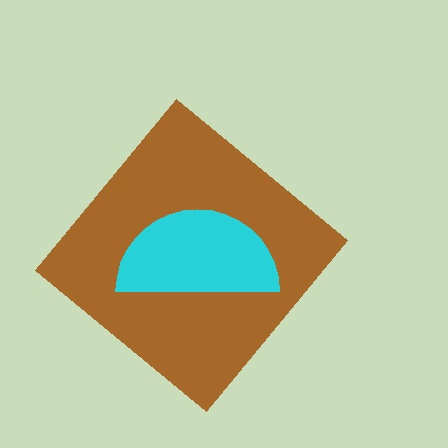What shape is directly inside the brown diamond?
The cyan semicircle.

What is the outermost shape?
The brown diamond.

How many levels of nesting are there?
2.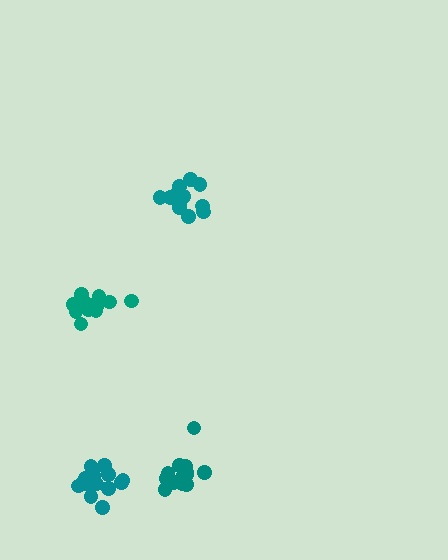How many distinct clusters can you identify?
There are 4 distinct clusters.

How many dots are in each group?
Group 1: 14 dots, Group 2: 13 dots, Group 3: 11 dots, Group 4: 14 dots (52 total).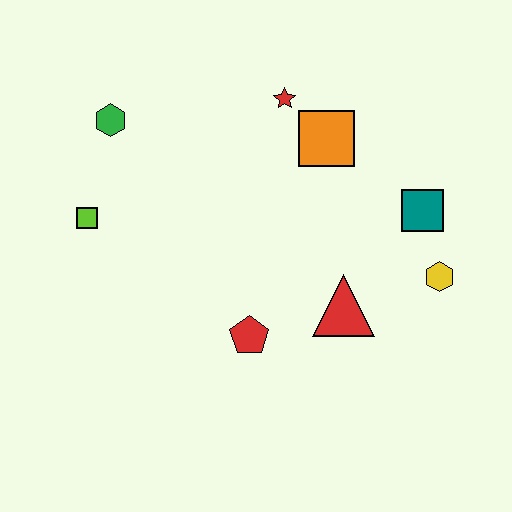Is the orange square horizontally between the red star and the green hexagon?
No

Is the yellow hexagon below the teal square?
Yes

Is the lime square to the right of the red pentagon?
No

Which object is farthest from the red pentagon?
The green hexagon is farthest from the red pentagon.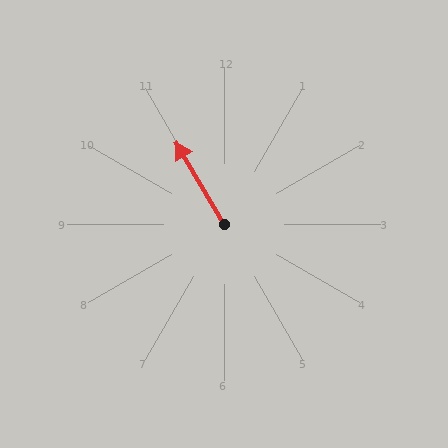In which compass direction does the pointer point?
Northwest.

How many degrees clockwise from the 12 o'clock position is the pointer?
Approximately 329 degrees.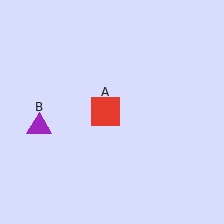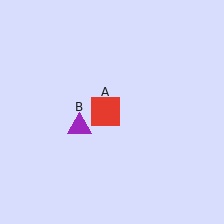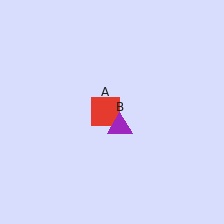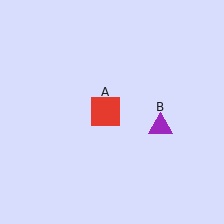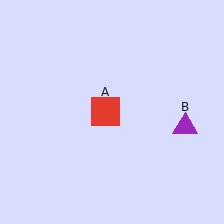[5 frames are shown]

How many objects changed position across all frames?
1 object changed position: purple triangle (object B).